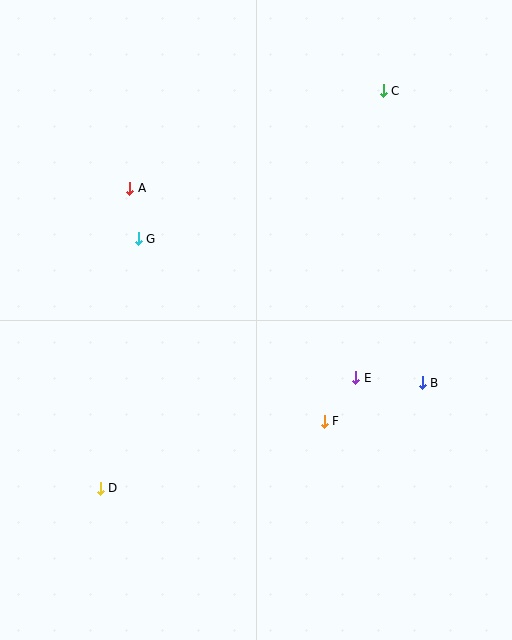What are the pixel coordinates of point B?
Point B is at (422, 383).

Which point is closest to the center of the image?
Point E at (356, 378) is closest to the center.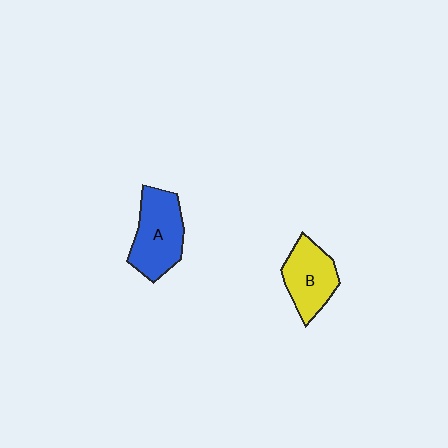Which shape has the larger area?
Shape A (blue).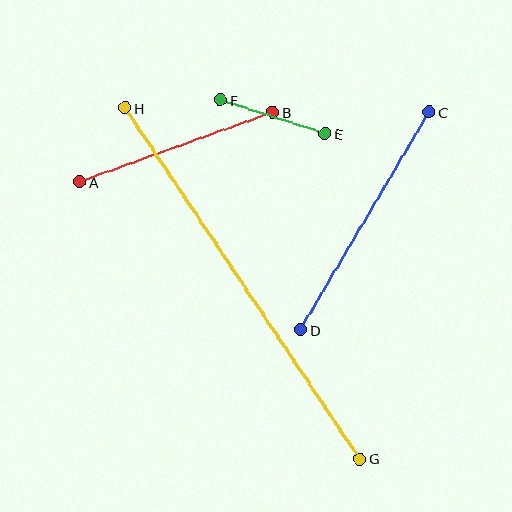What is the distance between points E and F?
The distance is approximately 110 pixels.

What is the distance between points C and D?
The distance is approximately 253 pixels.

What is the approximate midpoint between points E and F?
The midpoint is at approximately (273, 117) pixels.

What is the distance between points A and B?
The distance is approximately 206 pixels.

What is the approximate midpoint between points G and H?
The midpoint is at approximately (243, 283) pixels.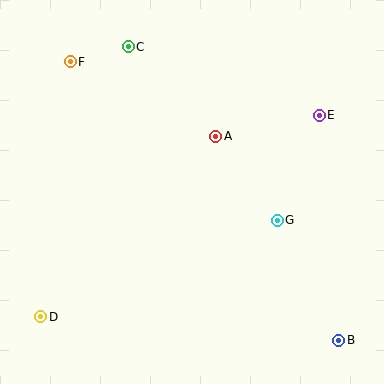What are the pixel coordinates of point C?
Point C is at (128, 47).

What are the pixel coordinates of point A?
Point A is at (216, 136).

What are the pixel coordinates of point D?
Point D is at (41, 317).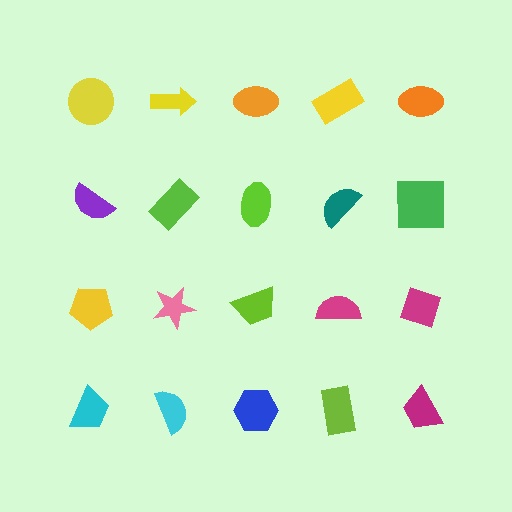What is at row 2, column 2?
A lime rectangle.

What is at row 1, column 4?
A yellow rectangle.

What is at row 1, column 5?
An orange ellipse.